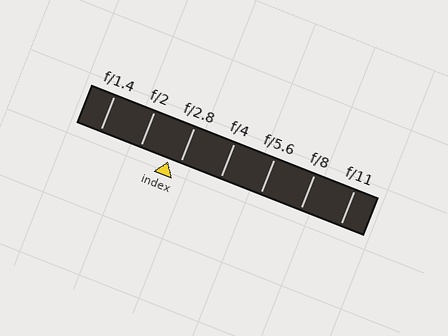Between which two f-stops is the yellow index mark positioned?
The index mark is between f/2 and f/2.8.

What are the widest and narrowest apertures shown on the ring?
The widest aperture shown is f/1.4 and the narrowest is f/11.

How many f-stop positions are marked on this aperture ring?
There are 7 f-stop positions marked.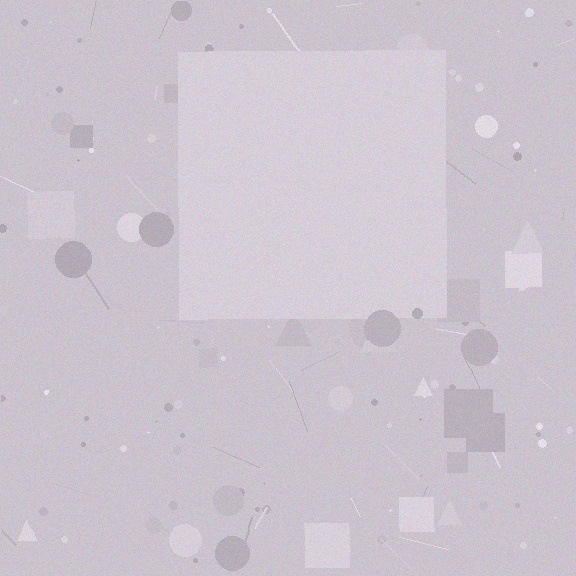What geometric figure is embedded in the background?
A square is embedded in the background.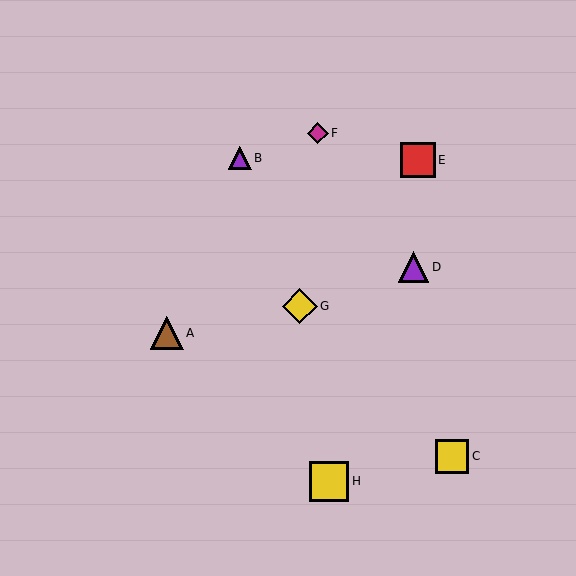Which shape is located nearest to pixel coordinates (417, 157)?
The red square (labeled E) at (418, 160) is nearest to that location.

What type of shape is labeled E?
Shape E is a red square.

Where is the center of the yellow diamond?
The center of the yellow diamond is at (300, 306).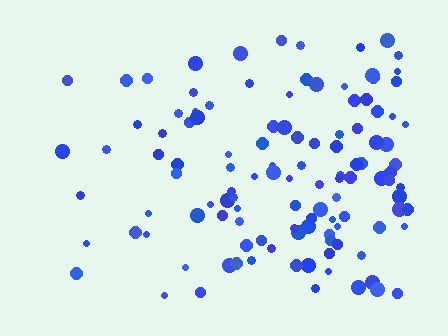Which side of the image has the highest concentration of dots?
The right.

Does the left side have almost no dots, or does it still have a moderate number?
Still a moderate number, just noticeably fewer than the right.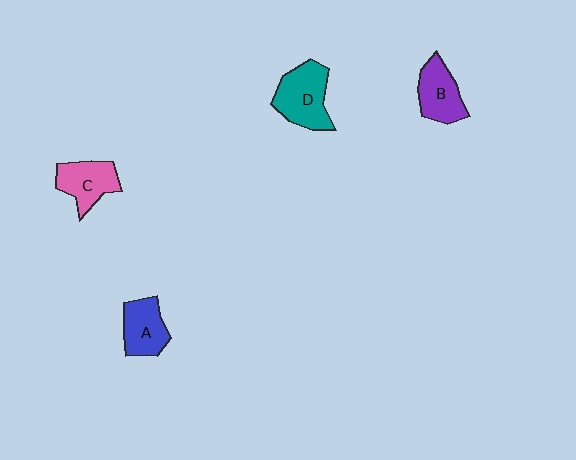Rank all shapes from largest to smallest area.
From largest to smallest: D (teal), C (pink), B (purple), A (blue).